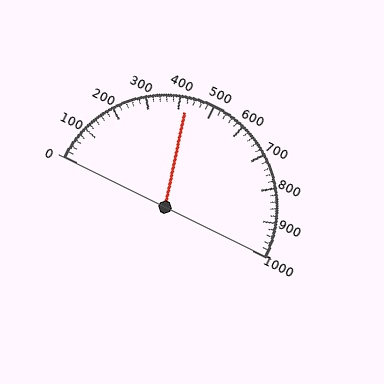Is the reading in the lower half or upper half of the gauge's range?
The reading is in the lower half of the range (0 to 1000).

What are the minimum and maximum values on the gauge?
The gauge ranges from 0 to 1000.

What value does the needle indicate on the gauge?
The needle indicates approximately 420.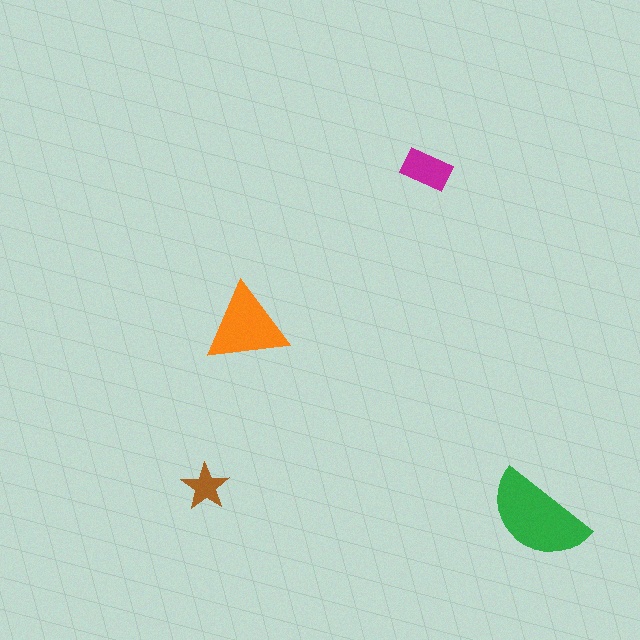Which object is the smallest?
The brown star.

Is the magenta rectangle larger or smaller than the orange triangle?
Smaller.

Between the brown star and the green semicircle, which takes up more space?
The green semicircle.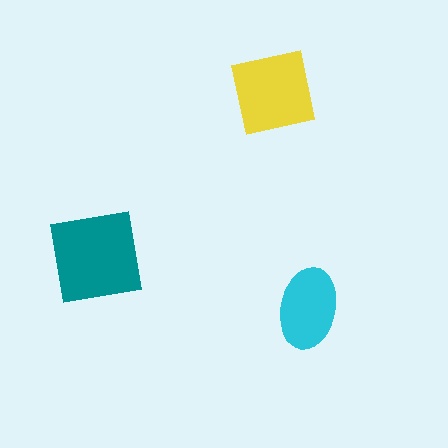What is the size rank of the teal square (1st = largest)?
1st.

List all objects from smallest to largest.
The cyan ellipse, the yellow square, the teal square.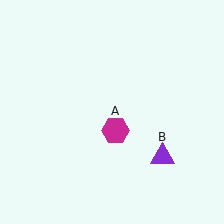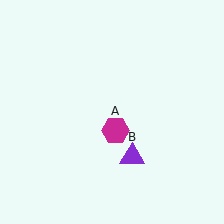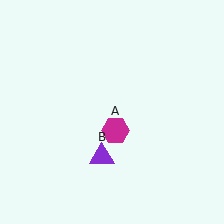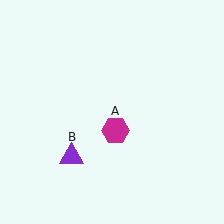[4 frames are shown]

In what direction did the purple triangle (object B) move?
The purple triangle (object B) moved left.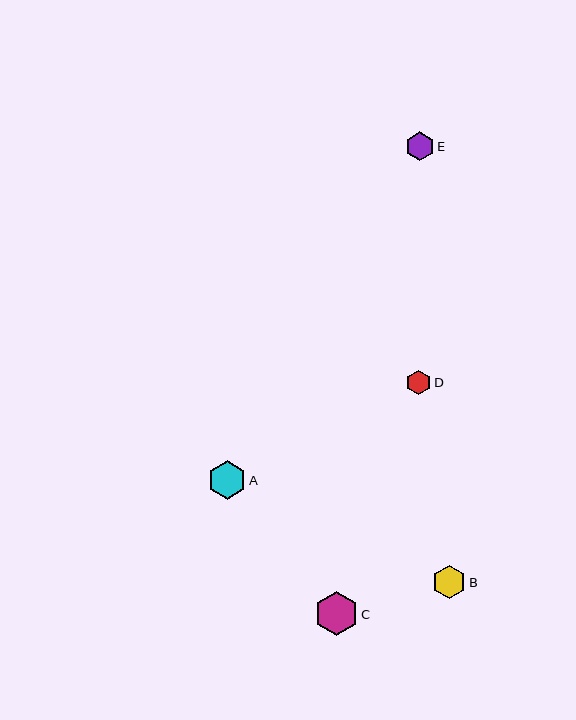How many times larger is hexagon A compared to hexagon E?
Hexagon A is approximately 1.3 times the size of hexagon E.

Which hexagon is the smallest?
Hexagon D is the smallest with a size of approximately 24 pixels.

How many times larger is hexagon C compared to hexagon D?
Hexagon C is approximately 1.8 times the size of hexagon D.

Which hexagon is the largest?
Hexagon C is the largest with a size of approximately 44 pixels.